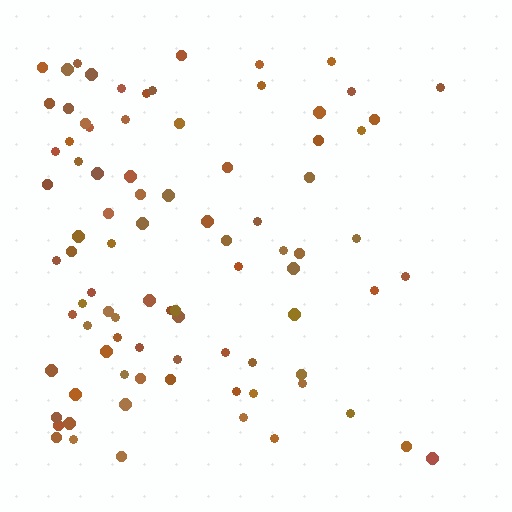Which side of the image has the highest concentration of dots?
The left.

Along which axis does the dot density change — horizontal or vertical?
Horizontal.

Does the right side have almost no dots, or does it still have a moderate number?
Still a moderate number, just noticeably fewer than the left.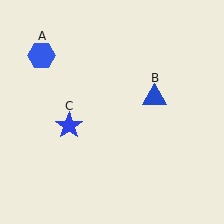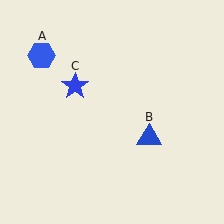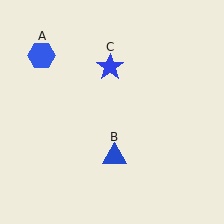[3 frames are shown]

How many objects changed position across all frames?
2 objects changed position: blue triangle (object B), blue star (object C).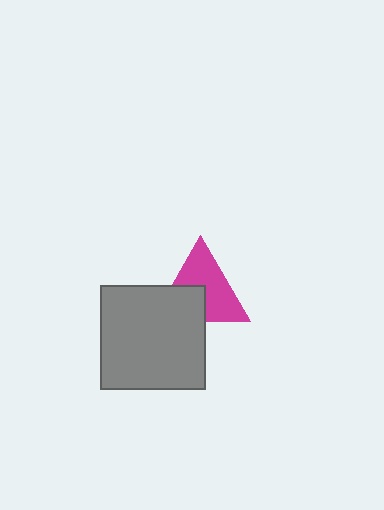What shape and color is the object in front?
The object in front is a gray square.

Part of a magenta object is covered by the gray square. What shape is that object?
It is a triangle.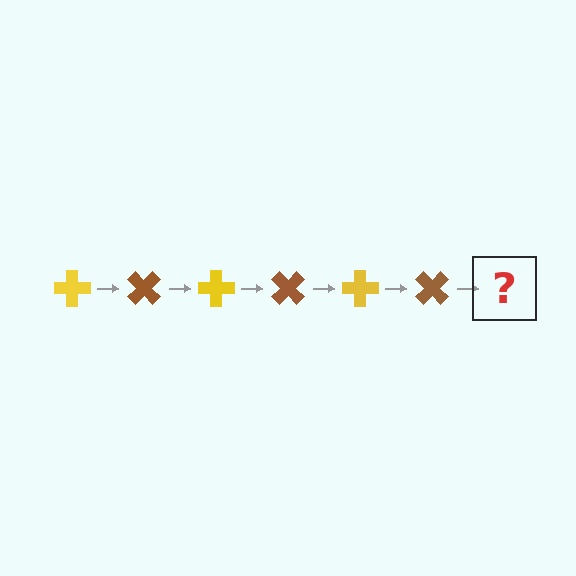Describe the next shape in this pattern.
It should be a yellow cross, rotated 270 degrees from the start.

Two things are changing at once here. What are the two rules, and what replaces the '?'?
The two rules are that it rotates 45 degrees each step and the color cycles through yellow and brown. The '?' should be a yellow cross, rotated 270 degrees from the start.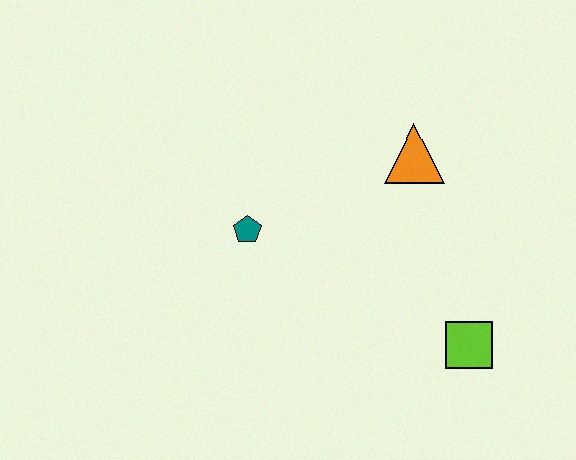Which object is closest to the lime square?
The orange triangle is closest to the lime square.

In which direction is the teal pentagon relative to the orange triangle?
The teal pentagon is to the left of the orange triangle.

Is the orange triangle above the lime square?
Yes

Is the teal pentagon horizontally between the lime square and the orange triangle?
No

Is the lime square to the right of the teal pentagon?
Yes